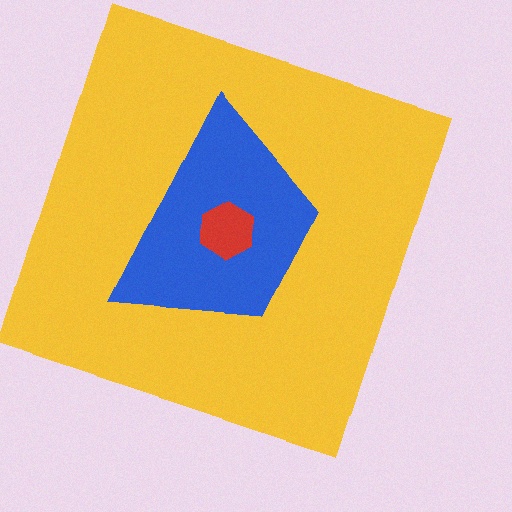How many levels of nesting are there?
3.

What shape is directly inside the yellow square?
The blue trapezoid.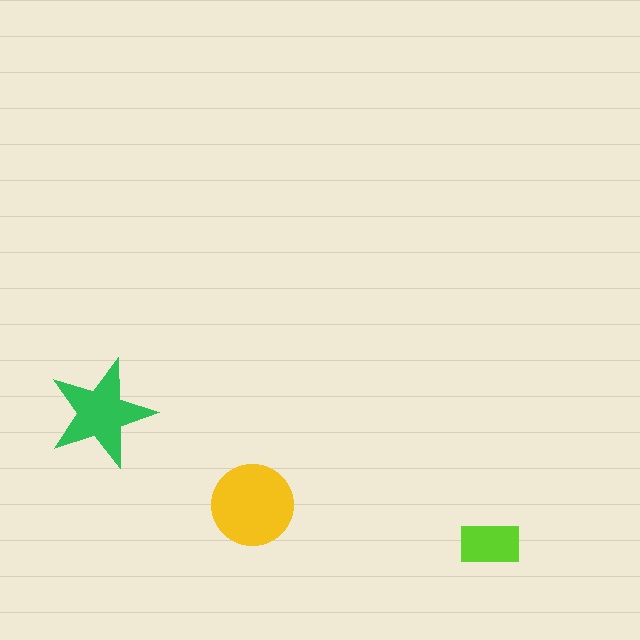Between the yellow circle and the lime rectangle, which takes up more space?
The yellow circle.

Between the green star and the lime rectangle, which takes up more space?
The green star.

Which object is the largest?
The yellow circle.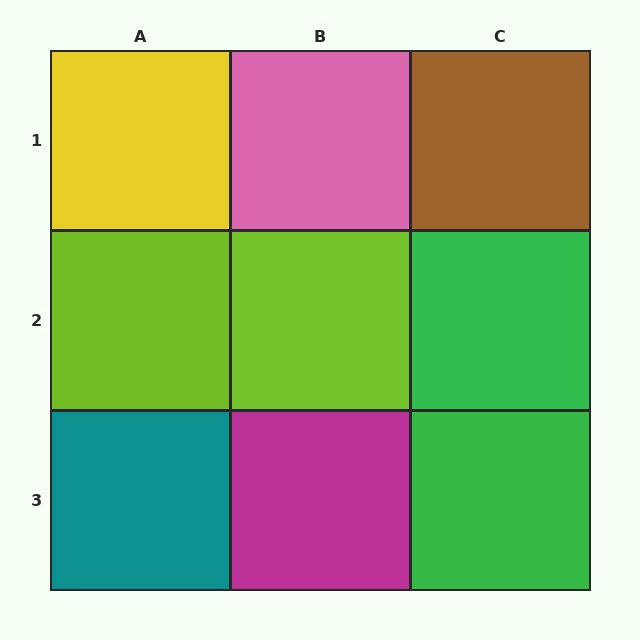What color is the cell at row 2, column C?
Green.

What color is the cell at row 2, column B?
Lime.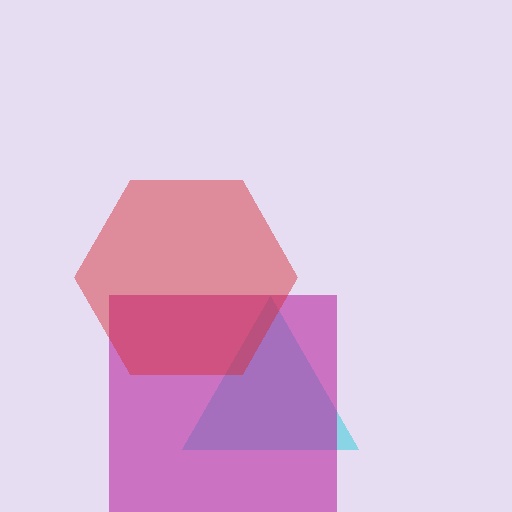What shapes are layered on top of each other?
The layered shapes are: a cyan triangle, a magenta square, a red hexagon.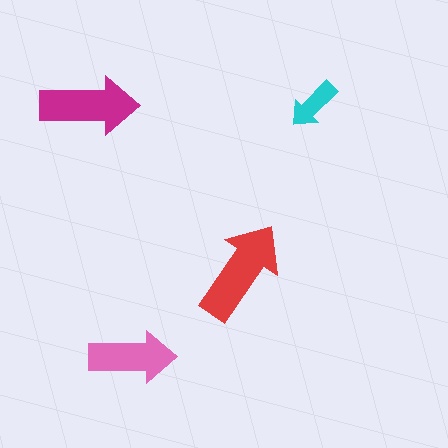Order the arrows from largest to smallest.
the red one, the magenta one, the pink one, the cyan one.